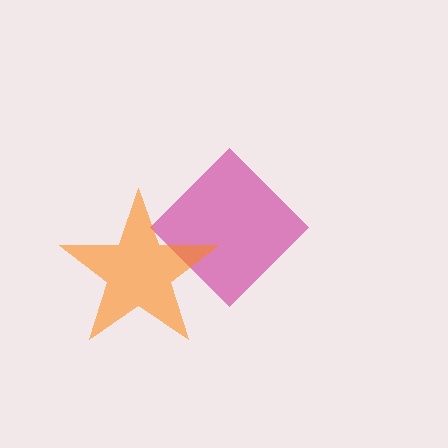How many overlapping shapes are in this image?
There are 2 overlapping shapes in the image.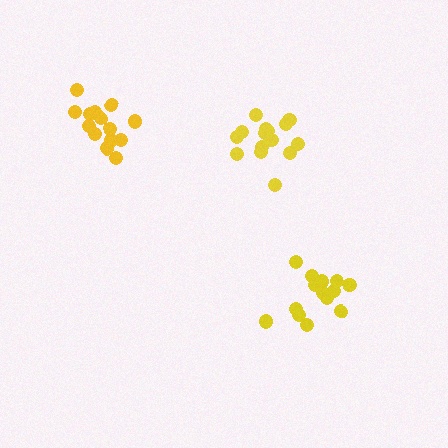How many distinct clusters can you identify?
There are 3 distinct clusters.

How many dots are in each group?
Group 1: 14 dots, Group 2: 15 dots, Group 3: 14 dots (43 total).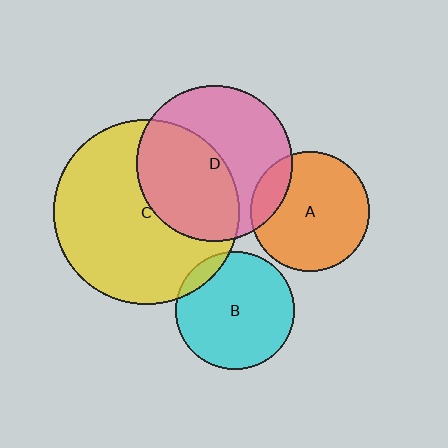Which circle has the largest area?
Circle C (yellow).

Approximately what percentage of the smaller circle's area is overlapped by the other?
Approximately 15%.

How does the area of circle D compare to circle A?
Approximately 1.7 times.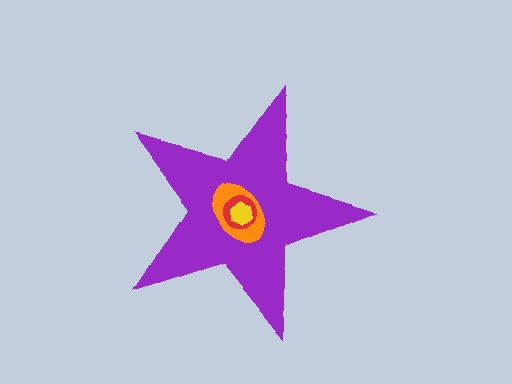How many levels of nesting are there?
4.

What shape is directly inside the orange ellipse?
The red circle.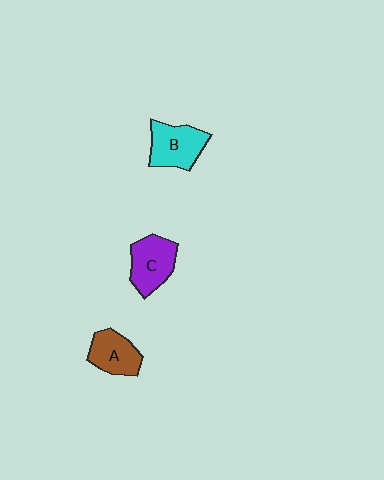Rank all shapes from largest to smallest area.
From largest to smallest: B (cyan), C (purple), A (brown).